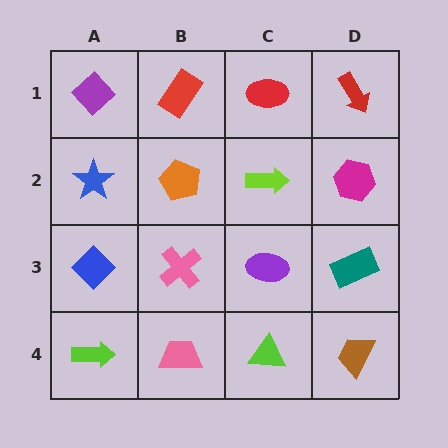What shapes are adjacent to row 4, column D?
A teal rectangle (row 3, column D), a lime triangle (row 4, column C).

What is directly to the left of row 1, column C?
A red rectangle.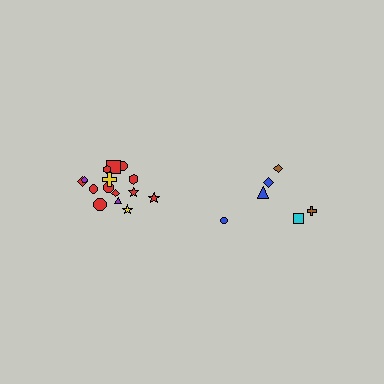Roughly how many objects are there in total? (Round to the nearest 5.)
Roughly 20 objects in total.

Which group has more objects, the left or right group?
The left group.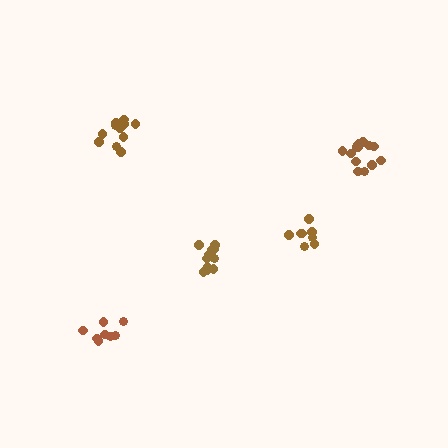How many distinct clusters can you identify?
There are 5 distinct clusters.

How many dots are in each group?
Group 1: 8 dots, Group 2: 13 dots, Group 3: 8 dots, Group 4: 13 dots, Group 5: 14 dots (56 total).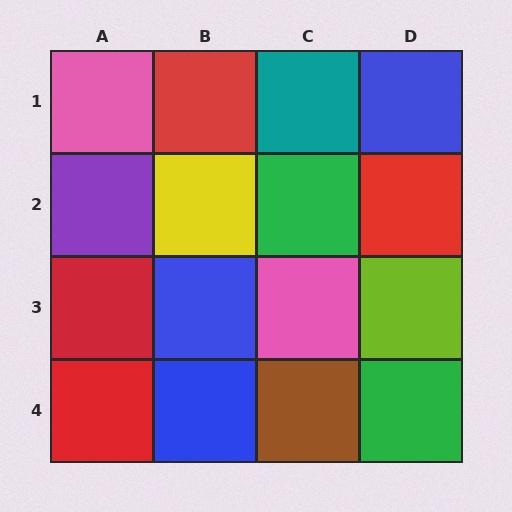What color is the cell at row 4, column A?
Red.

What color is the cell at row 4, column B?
Blue.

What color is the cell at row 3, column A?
Red.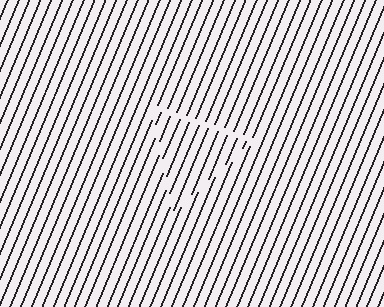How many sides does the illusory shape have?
3 sides — the line-ends trace a triangle.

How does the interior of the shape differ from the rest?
The interior of the shape contains the same grating, shifted by half a period — the contour is defined by the phase discontinuity where line-ends from the inner and outer gratings abut.